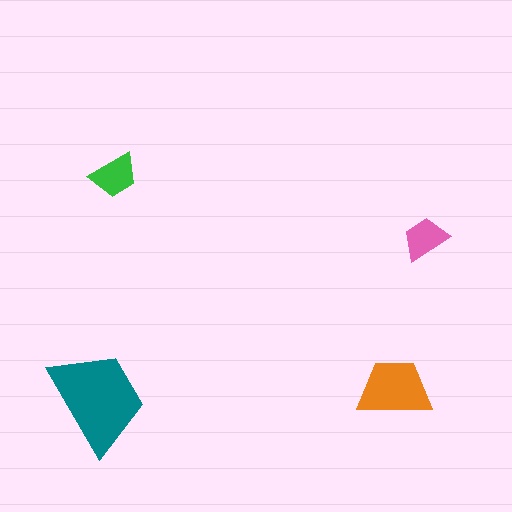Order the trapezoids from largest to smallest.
the teal one, the orange one, the green one, the pink one.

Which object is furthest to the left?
The teal trapezoid is leftmost.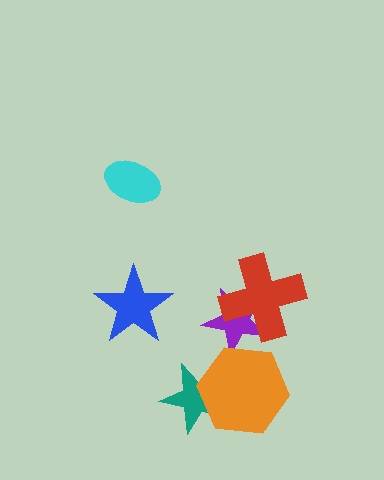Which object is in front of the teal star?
The orange hexagon is in front of the teal star.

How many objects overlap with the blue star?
0 objects overlap with the blue star.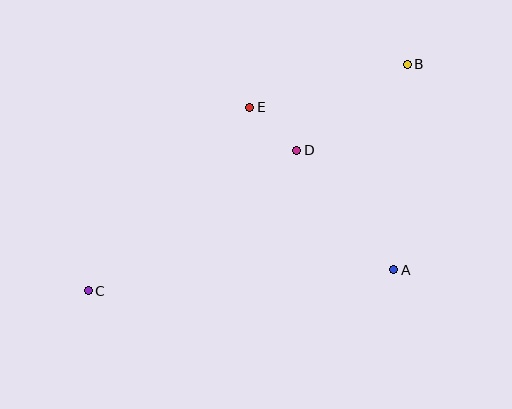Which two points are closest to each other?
Points D and E are closest to each other.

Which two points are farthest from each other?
Points B and C are farthest from each other.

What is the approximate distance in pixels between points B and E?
The distance between B and E is approximately 163 pixels.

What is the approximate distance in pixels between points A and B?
The distance between A and B is approximately 206 pixels.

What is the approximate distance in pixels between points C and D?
The distance between C and D is approximately 252 pixels.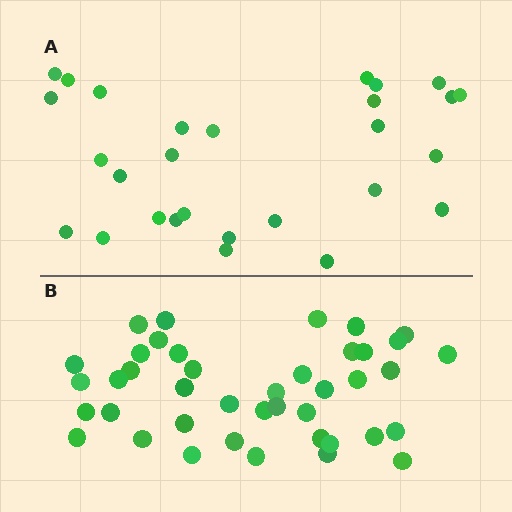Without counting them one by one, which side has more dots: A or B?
Region B (the bottom region) has more dots.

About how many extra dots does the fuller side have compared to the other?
Region B has approximately 15 more dots than region A.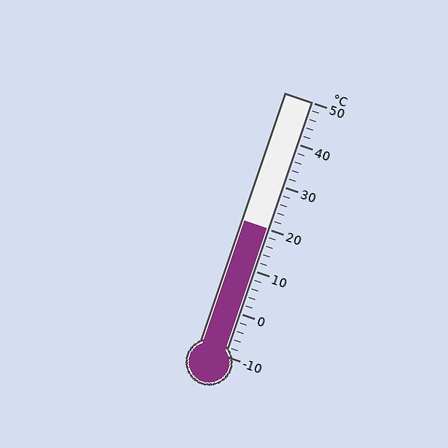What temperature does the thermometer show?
The thermometer shows approximately 20°C.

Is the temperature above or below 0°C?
The temperature is above 0°C.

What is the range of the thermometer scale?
The thermometer scale ranges from -10°C to 50°C.